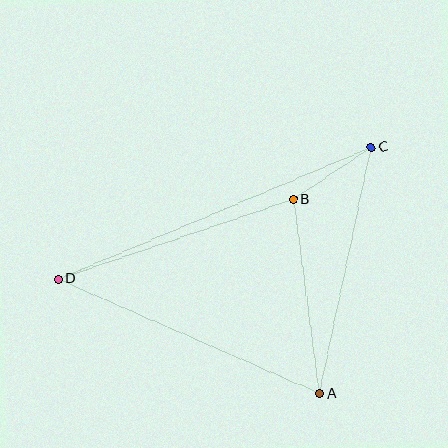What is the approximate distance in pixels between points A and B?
The distance between A and B is approximately 196 pixels.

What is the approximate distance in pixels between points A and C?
The distance between A and C is approximately 252 pixels.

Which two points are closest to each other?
Points B and C are closest to each other.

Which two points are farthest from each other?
Points C and D are farthest from each other.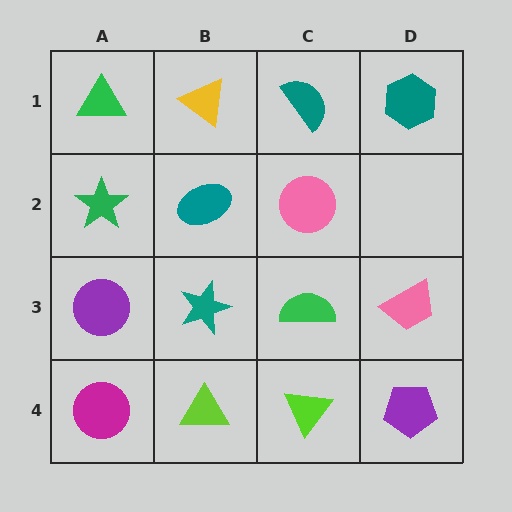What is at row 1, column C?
A teal semicircle.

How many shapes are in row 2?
3 shapes.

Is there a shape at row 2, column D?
No, that cell is empty.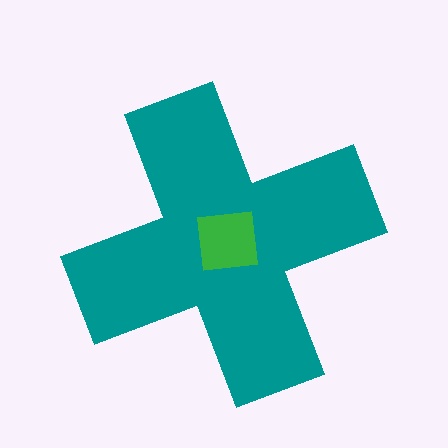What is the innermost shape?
The green square.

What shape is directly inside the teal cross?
The green square.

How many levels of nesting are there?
2.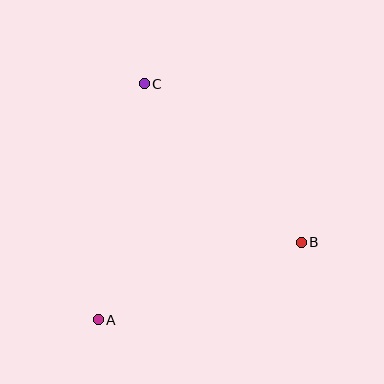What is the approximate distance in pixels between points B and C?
The distance between B and C is approximately 223 pixels.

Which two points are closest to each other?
Points A and B are closest to each other.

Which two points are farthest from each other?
Points A and C are farthest from each other.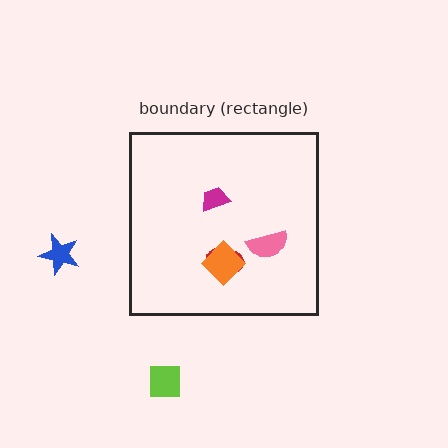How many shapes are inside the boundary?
4 inside, 2 outside.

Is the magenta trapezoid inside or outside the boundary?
Inside.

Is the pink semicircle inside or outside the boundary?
Inside.